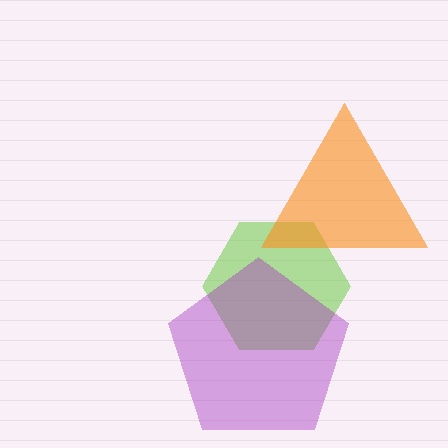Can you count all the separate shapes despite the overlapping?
Yes, there are 3 separate shapes.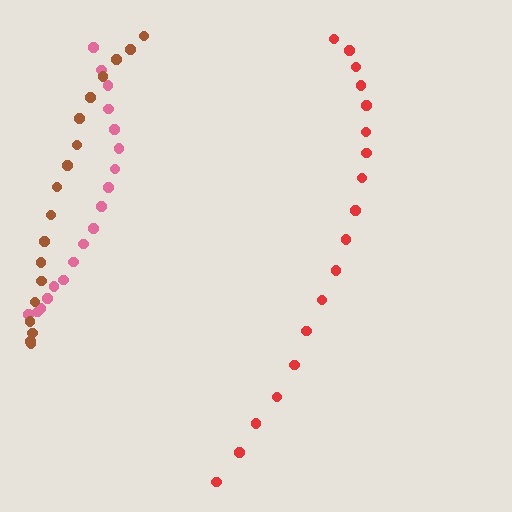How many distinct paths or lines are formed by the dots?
There are 3 distinct paths.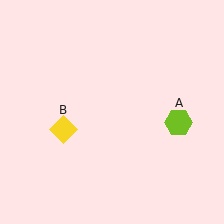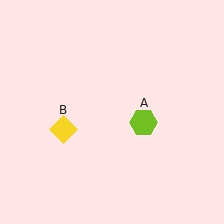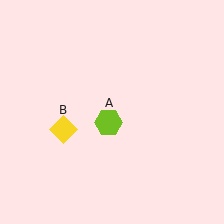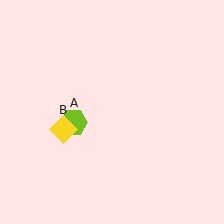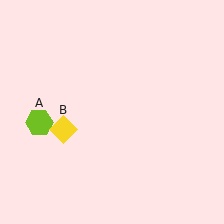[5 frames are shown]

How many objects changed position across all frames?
1 object changed position: lime hexagon (object A).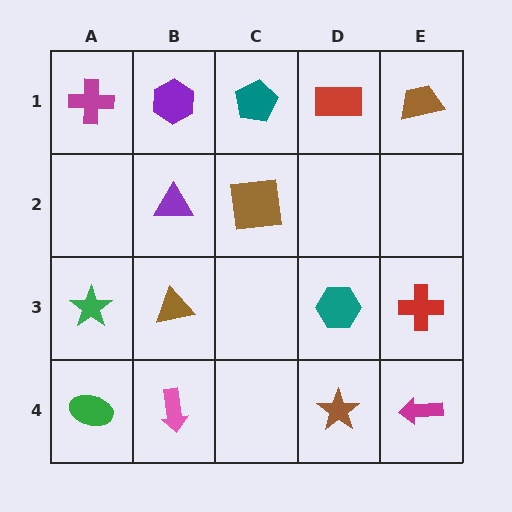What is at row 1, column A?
A magenta cross.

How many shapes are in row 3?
4 shapes.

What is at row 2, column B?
A purple triangle.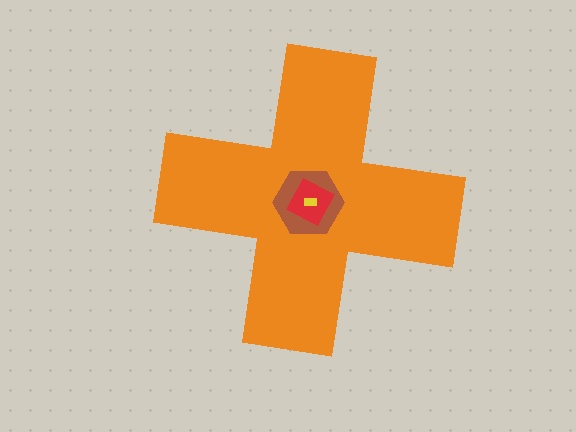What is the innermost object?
The yellow rectangle.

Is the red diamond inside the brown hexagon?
Yes.